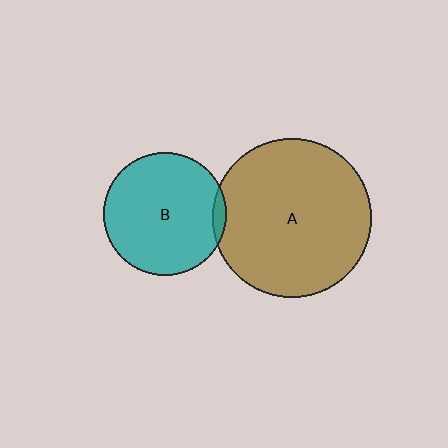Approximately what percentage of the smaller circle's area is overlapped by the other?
Approximately 5%.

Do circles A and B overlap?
Yes.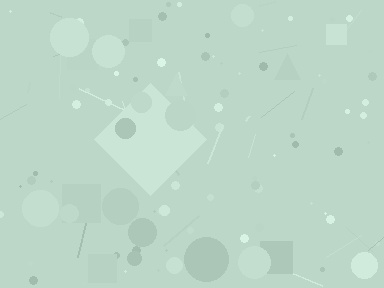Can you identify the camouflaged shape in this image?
The camouflaged shape is a diamond.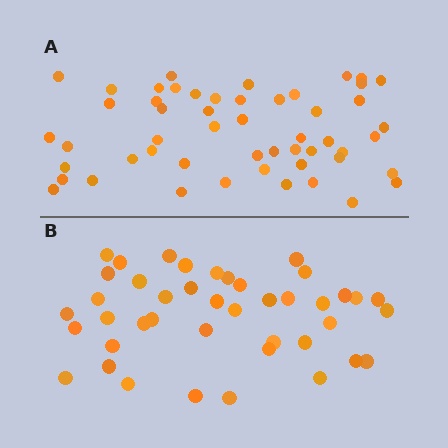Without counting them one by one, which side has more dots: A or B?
Region A (the top region) has more dots.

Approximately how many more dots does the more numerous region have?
Region A has roughly 10 or so more dots than region B.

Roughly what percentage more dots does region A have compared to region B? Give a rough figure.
About 25% more.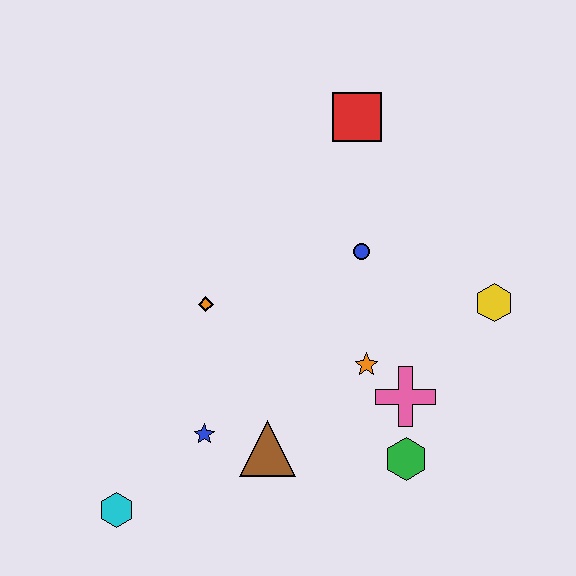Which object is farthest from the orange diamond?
The yellow hexagon is farthest from the orange diamond.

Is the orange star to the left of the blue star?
No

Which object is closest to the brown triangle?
The blue star is closest to the brown triangle.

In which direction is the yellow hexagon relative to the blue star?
The yellow hexagon is to the right of the blue star.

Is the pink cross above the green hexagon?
Yes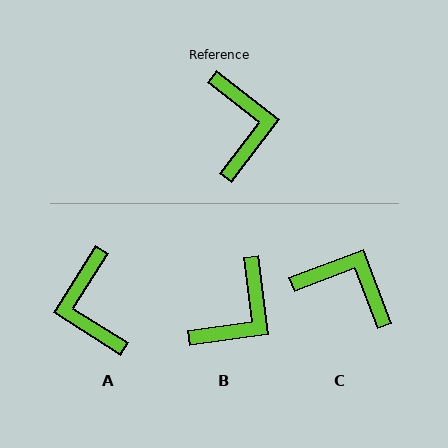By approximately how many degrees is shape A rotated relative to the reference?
Approximately 175 degrees clockwise.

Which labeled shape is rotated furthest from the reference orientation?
A, about 175 degrees away.